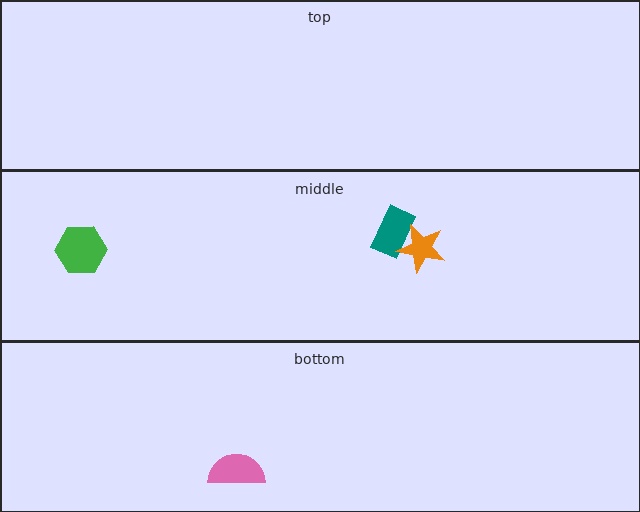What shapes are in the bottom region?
The pink semicircle.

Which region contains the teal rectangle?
The middle region.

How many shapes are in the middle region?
3.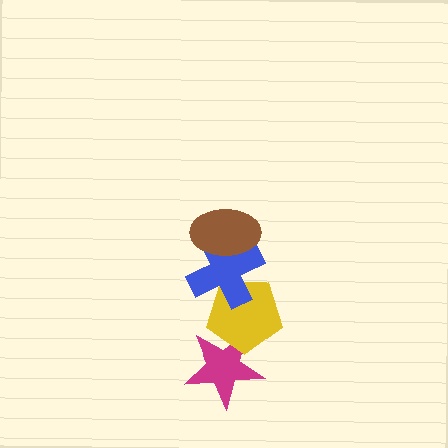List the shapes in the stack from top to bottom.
From top to bottom: the brown ellipse, the blue cross, the yellow pentagon, the magenta star.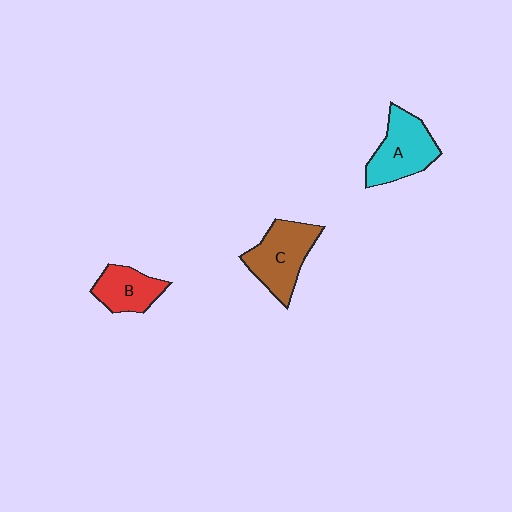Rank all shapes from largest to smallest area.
From largest to smallest: C (brown), A (cyan), B (red).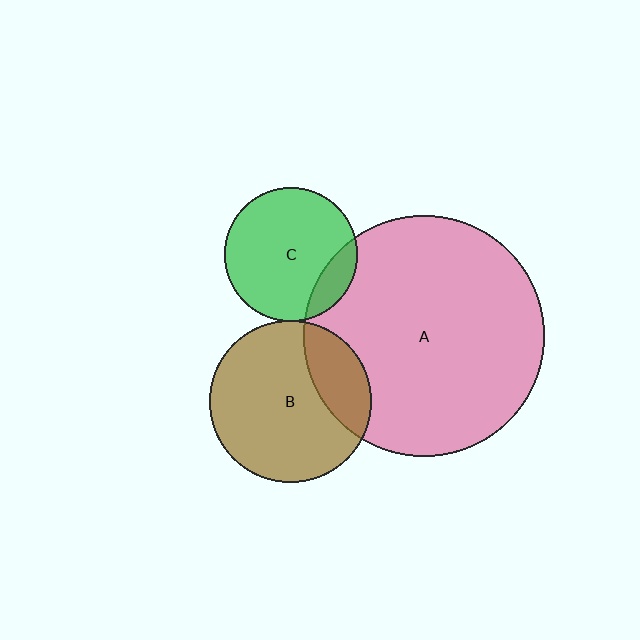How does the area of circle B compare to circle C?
Approximately 1.5 times.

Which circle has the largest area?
Circle A (pink).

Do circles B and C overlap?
Yes.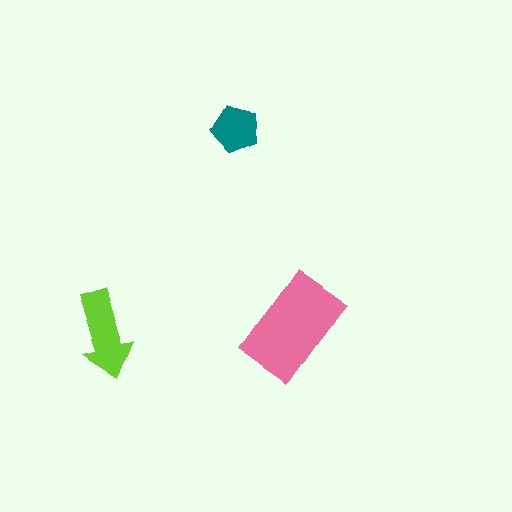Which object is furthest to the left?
The lime arrow is leftmost.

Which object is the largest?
The pink rectangle.